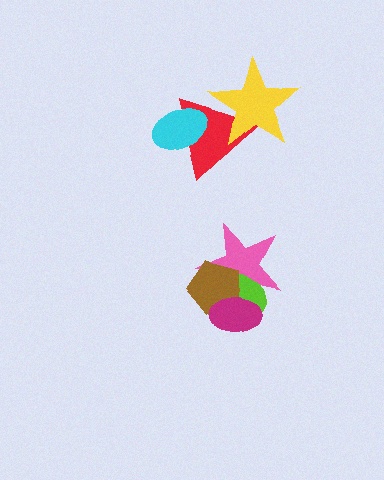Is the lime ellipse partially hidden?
Yes, it is partially covered by another shape.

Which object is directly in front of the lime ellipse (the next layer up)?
The brown pentagon is directly in front of the lime ellipse.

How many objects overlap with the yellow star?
1 object overlaps with the yellow star.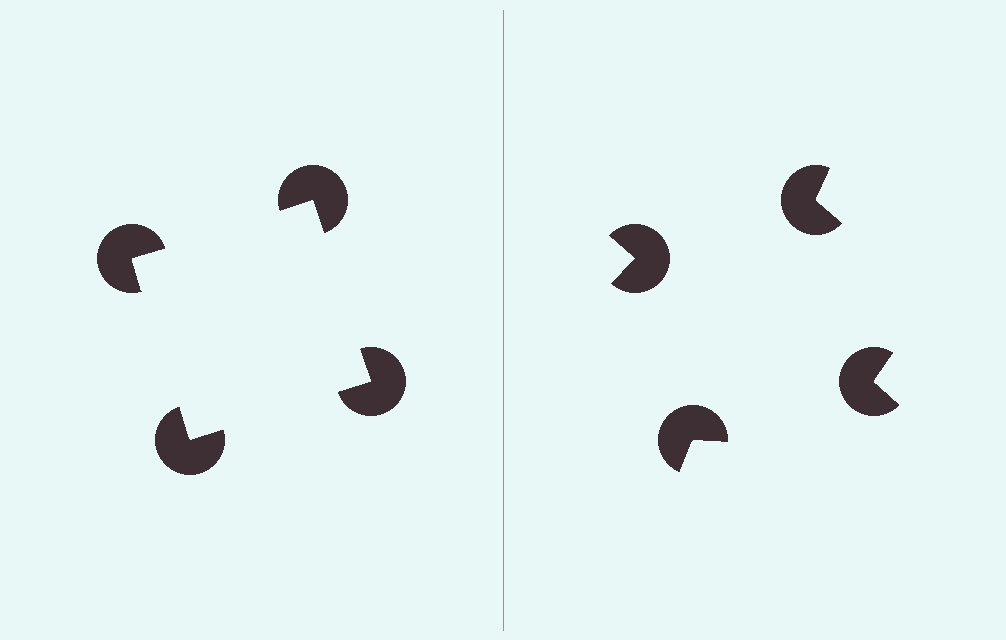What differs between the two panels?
The pac-man discs are positioned identically on both sides; only the wedge orientations differ. On the left they align to a square; on the right they are misaligned.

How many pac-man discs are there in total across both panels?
8 — 4 on each side.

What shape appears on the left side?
An illusory square.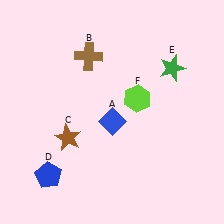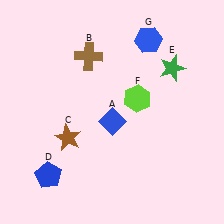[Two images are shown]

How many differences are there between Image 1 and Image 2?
There is 1 difference between the two images.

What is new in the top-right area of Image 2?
A blue hexagon (G) was added in the top-right area of Image 2.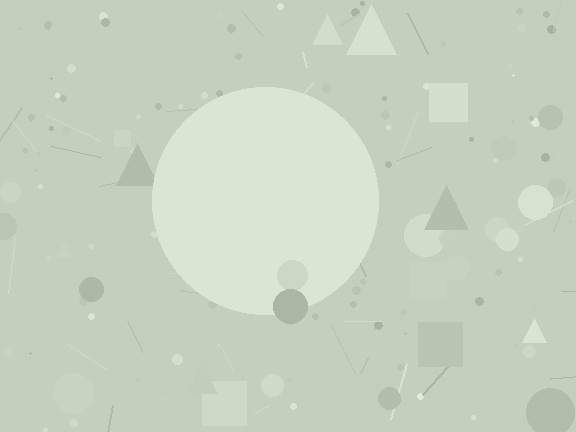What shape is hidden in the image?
A circle is hidden in the image.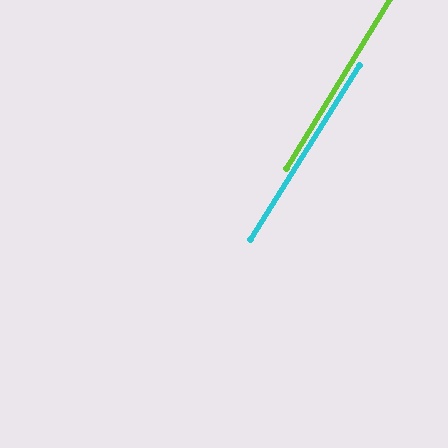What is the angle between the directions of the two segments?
Approximately 1 degree.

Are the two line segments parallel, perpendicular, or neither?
Parallel — their directions differ by only 0.9°.